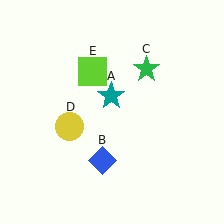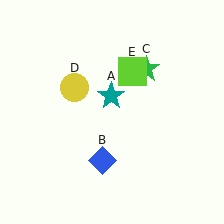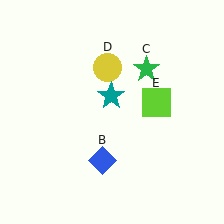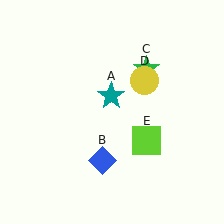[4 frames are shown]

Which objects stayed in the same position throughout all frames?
Teal star (object A) and blue diamond (object B) and green star (object C) remained stationary.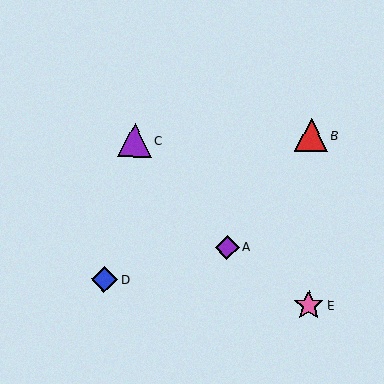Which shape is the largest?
The purple triangle (labeled C) is the largest.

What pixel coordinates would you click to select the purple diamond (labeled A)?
Click at (227, 247) to select the purple diamond A.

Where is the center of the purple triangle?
The center of the purple triangle is at (135, 140).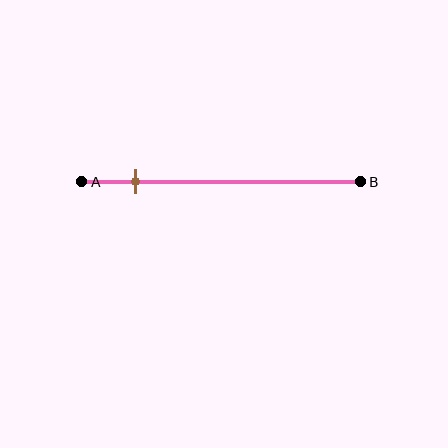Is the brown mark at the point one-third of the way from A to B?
No, the mark is at about 20% from A, not at the 33% one-third point.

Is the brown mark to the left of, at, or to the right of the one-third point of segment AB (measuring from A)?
The brown mark is to the left of the one-third point of segment AB.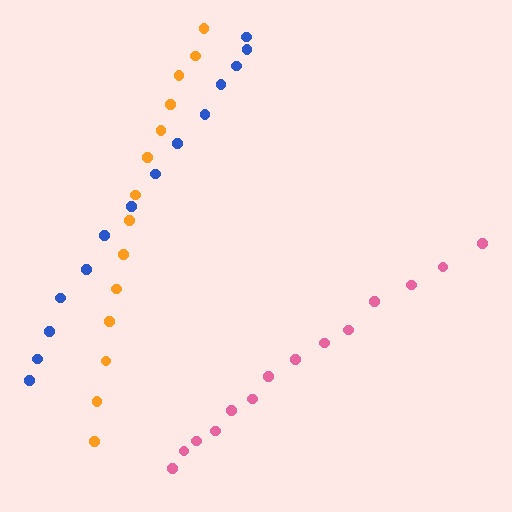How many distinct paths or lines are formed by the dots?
There are 3 distinct paths.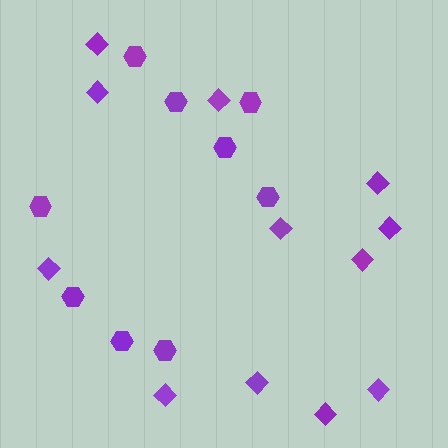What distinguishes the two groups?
There are 2 groups: one group of diamonds (12) and one group of hexagons (9).